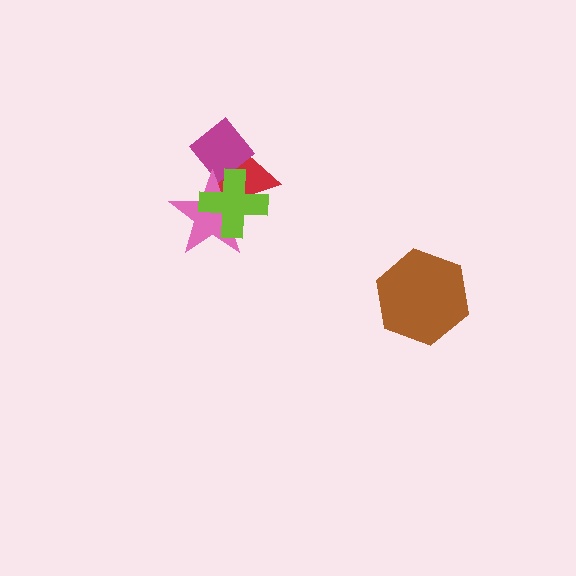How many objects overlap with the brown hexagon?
0 objects overlap with the brown hexagon.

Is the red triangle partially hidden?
Yes, it is partially covered by another shape.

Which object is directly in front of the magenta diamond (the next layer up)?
The pink star is directly in front of the magenta diamond.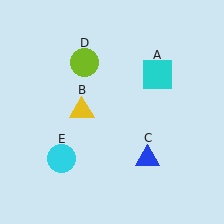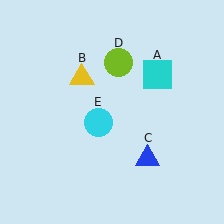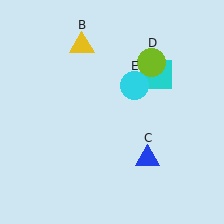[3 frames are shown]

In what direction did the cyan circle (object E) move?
The cyan circle (object E) moved up and to the right.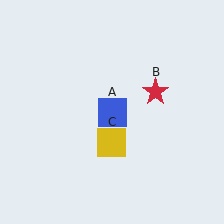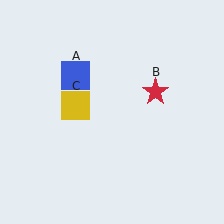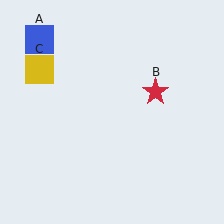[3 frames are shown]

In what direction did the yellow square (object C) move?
The yellow square (object C) moved up and to the left.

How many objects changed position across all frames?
2 objects changed position: blue square (object A), yellow square (object C).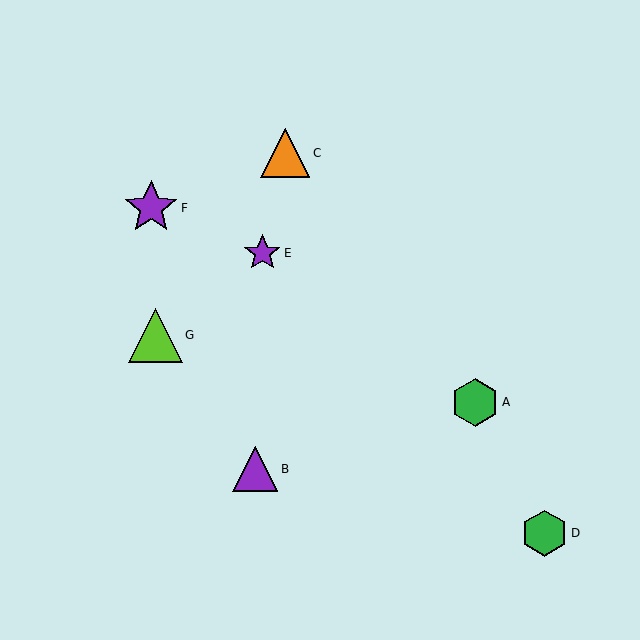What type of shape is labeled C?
Shape C is an orange triangle.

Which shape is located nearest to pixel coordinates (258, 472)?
The purple triangle (labeled B) at (255, 469) is nearest to that location.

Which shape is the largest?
The purple star (labeled F) is the largest.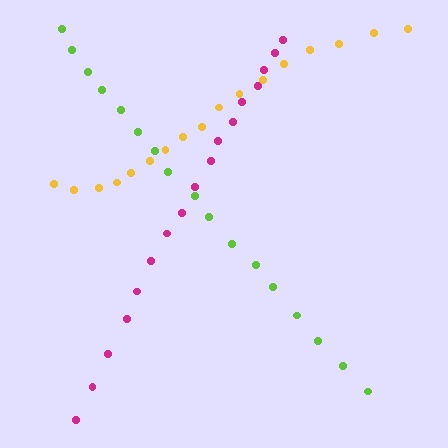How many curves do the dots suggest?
There are 3 distinct paths.